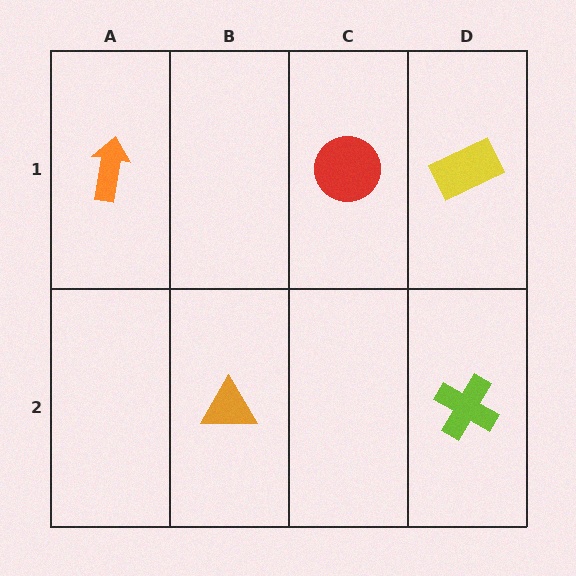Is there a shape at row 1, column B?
No, that cell is empty.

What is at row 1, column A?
An orange arrow.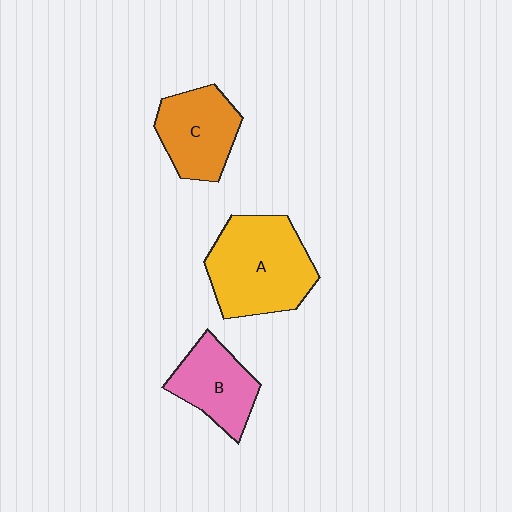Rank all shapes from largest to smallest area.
From largest to smallest: A (yellow), C (orange), B (pink).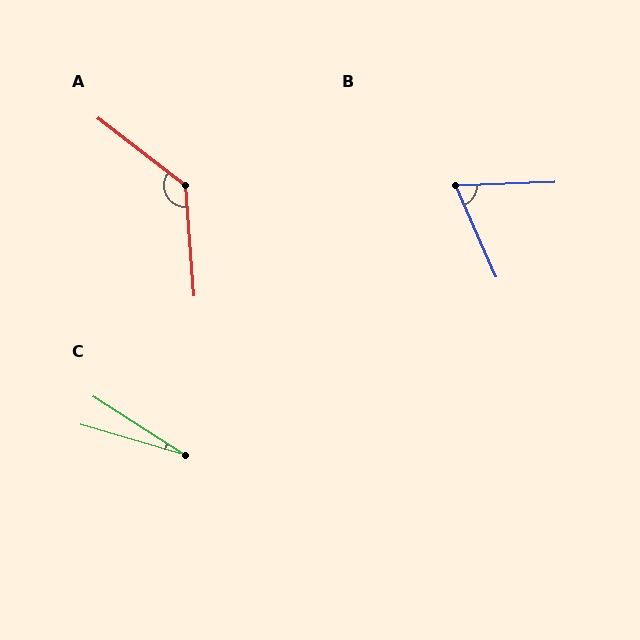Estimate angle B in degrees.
Approximately 68 degrees.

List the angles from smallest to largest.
C (16°), B (68°), A (132°).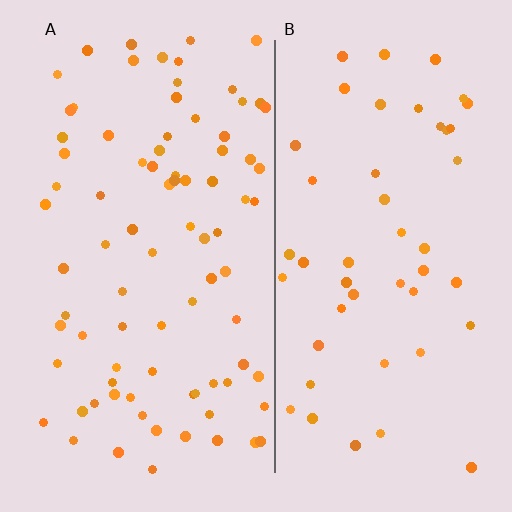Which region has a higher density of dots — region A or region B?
A (the left).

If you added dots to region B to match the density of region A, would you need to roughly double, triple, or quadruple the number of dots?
Approximately double.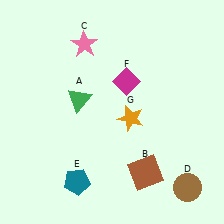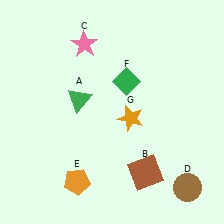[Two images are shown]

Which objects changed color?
E changed from teal to orange. F changed from magenta to green.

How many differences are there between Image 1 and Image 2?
There are 2 differences between the two images.